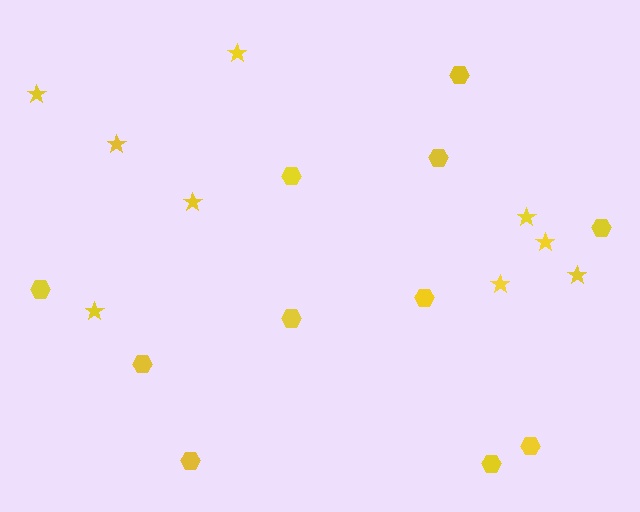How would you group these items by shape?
There are 2 groups: one group of stars (9) and one group of hexagons (11).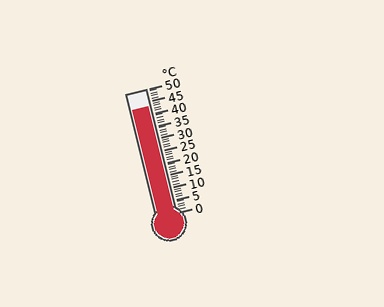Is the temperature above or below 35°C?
The temperature is above 35°C.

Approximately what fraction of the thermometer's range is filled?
The thermometer is filled to approximately 85% of its range.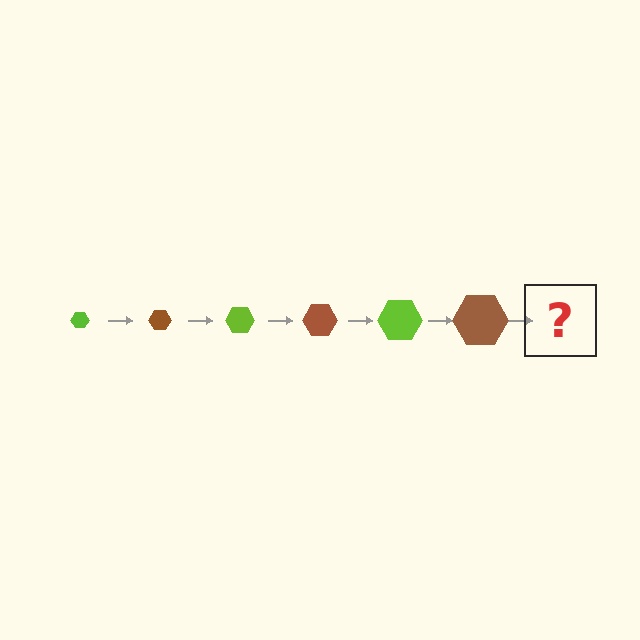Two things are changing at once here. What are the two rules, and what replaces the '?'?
The two rules are that the hexagon grows larger each step and the color cycles through lime and brown. The '?' should be a lime hexagon, larger than the previous one.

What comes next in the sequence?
The next element should be a lime hexagon, larger than the previous one.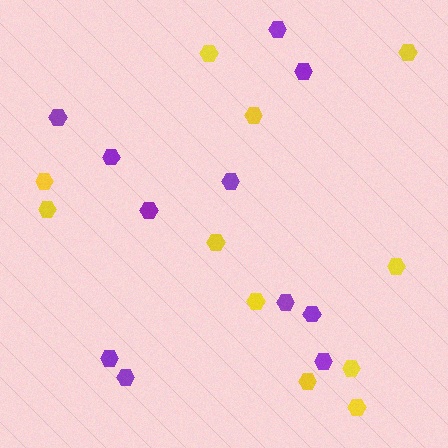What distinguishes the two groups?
There are 2 groups: one group of yellow hexagons (11) and one group of purple hexagons (11).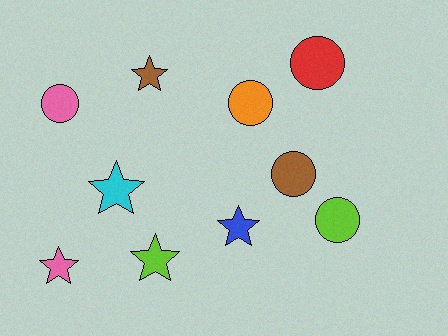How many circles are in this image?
There are 5 circles.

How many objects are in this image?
There are 10 objects.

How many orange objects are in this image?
There is 1 orange object.